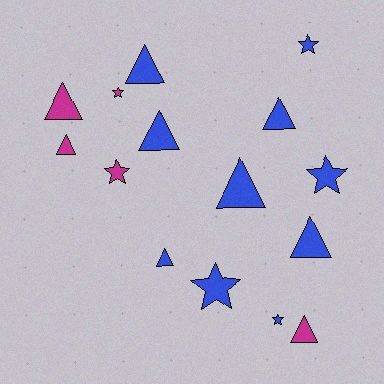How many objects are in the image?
There are 15 objects.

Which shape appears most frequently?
Triangle, with 9 objects.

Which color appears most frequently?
Blue, with 10 objects.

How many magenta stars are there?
There are 2 magenta stars.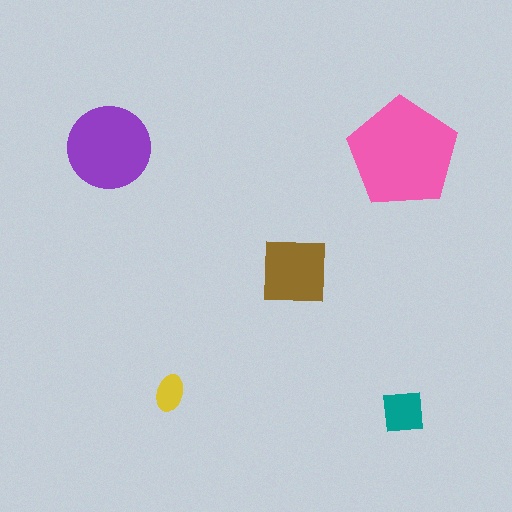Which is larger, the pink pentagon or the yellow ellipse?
The pink pentagon.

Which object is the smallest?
The yellow ellipse.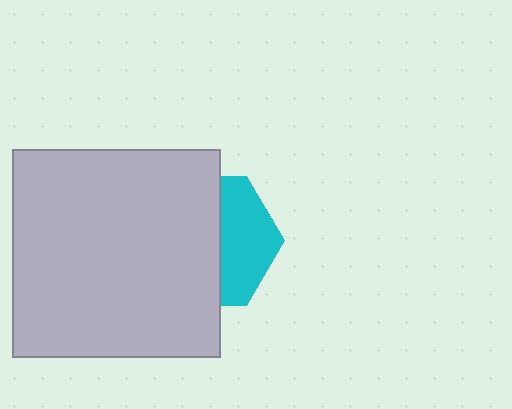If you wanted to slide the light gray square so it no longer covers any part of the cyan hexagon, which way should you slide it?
Slide it left — that is the most direct way to separate the two shapes.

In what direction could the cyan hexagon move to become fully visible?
The cyan hexagon could move right. That would shift it out from behind the light gray square entirely.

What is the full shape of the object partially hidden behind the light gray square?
The partially hidden object is a cyan hexagon.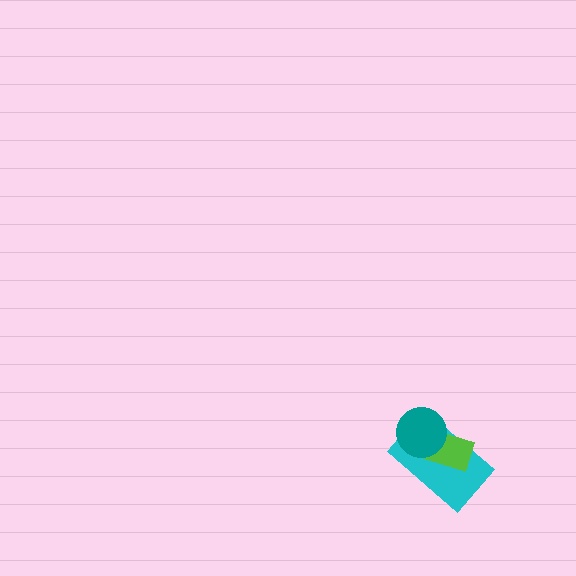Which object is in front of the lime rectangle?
The teal circle is in front of the lime rectangle.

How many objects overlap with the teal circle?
2 objects overlap with the teal circle.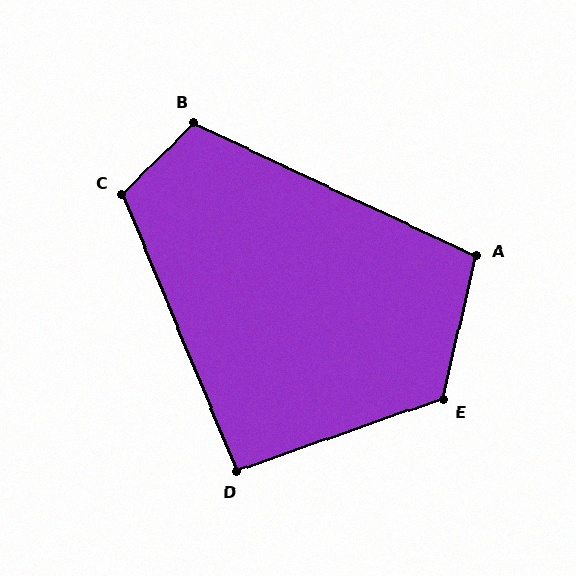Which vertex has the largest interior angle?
E, at approximately 122 degrees.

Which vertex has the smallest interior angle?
D, at approximately 93 degrees.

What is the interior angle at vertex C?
Approximately 113 degrees (obtuse).